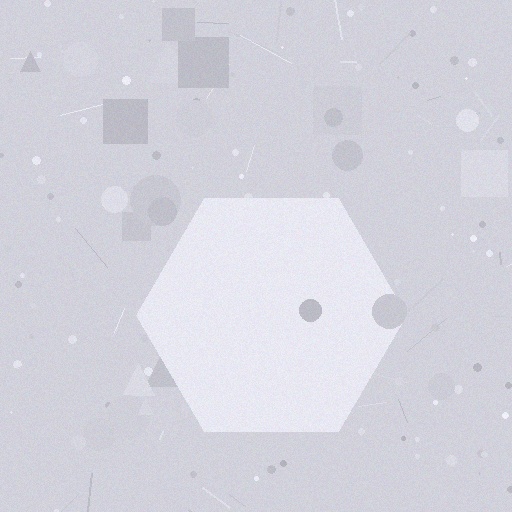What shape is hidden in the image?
A hexagon is hidden in the image.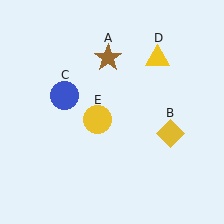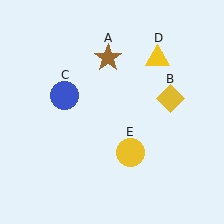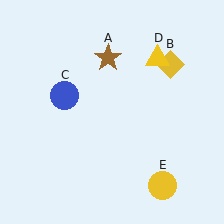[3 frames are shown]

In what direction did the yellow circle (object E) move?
The yellow circle (object E) moved down and to the right.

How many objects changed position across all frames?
2 objects changed position: yellow diamond (object B), yellow circle (object E).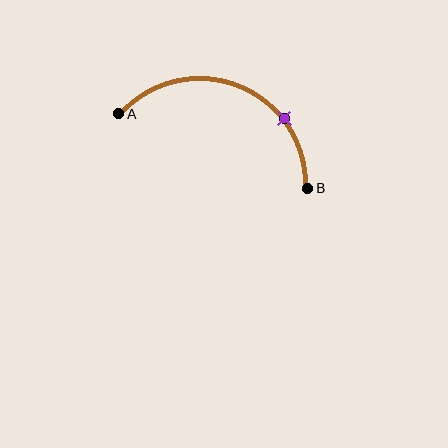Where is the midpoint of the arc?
The arc midpoint is the point on the curve farthest from the straight line joining A and B. It sits above that line.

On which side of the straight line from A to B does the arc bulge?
The arc bulges above the straight line connecting A and B.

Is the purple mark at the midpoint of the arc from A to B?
No. The purple mark lies on the arc but is closer to endpoint B. The arc midpoint would be at the point on the curve equidistant along the arc from both A and B.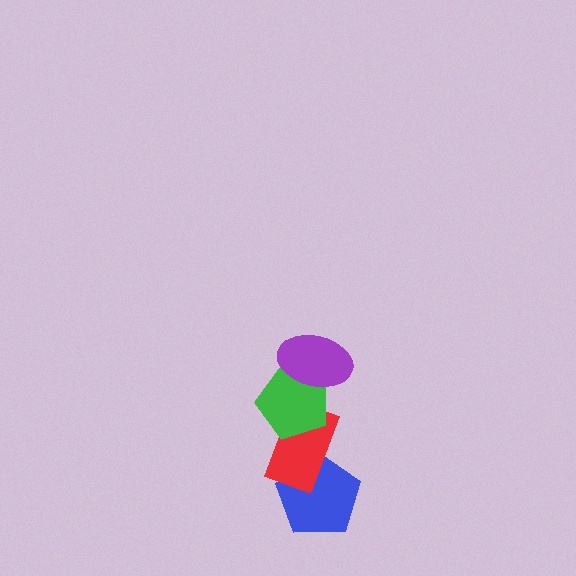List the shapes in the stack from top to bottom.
From top to bottom: the purple ellipse, the green pentagon, the red rectangle, the blue pentagon.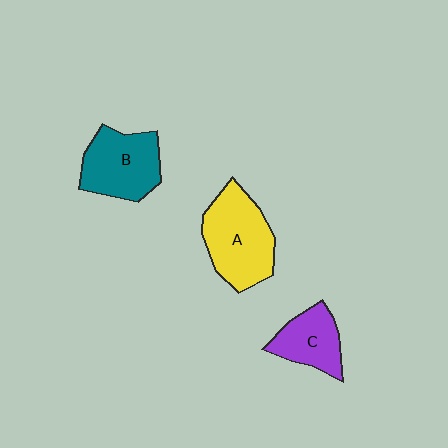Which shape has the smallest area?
Shape C (purple).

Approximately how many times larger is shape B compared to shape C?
Approximately 1.4 times.